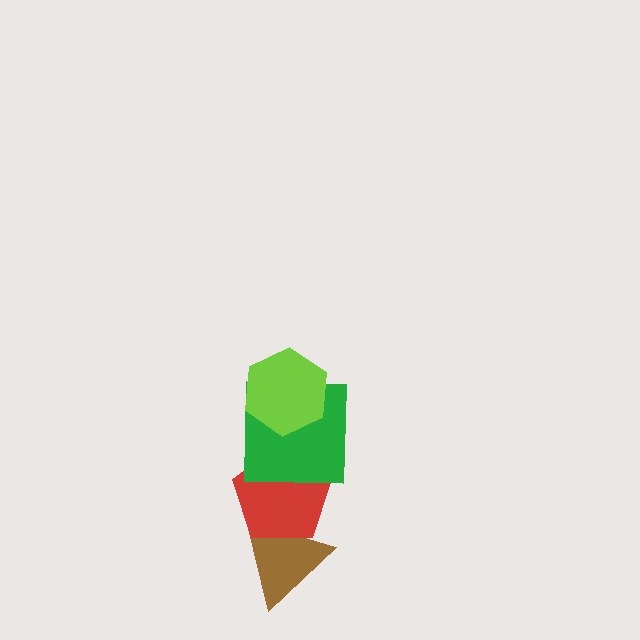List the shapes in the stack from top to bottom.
From top to bottom: the lime hexagon, the green square, the red pentagon, the brown triangle.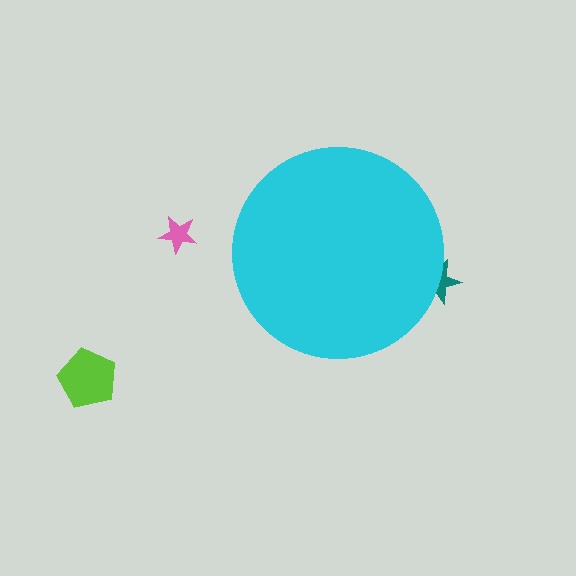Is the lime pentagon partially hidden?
No, the lime pentagon is fully visible.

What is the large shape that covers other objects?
A cyan circle.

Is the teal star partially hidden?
Yes, the teal star is partially hidden behind the cyan circle.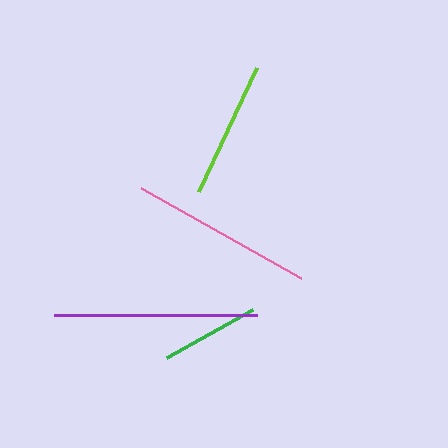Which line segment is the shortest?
The green line is the shortest at approximately 99 pixels.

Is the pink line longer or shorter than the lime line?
The pink line is longer than the lime line.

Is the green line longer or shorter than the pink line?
The pink line is longer than the green line.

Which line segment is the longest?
The purple line is the longest at approximately 203 pixels.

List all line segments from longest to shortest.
From longest to shortest: purple, pink, lime, green.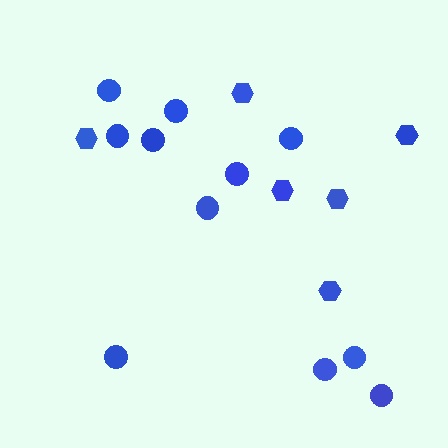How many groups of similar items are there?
There are 2 groups: one group of circles (11) and one group of hexagons (6).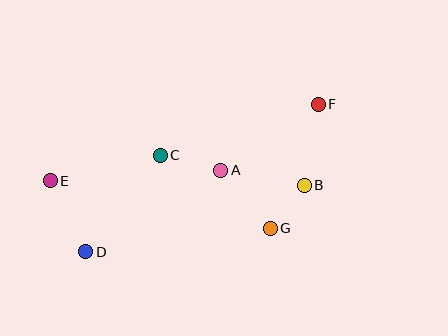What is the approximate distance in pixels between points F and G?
The distance between F and G is approximately 133 pixels.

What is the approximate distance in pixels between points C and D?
The distance between C and D is approximately 122 pixels.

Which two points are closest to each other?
Points B and G are closest to each other.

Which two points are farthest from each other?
Points E and F are farthest from each other.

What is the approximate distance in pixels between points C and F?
The distance between C and F is approximately 166 pixels.